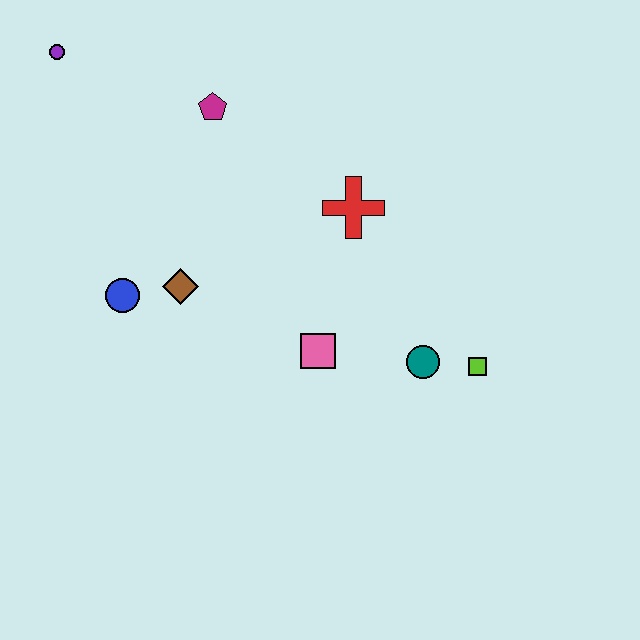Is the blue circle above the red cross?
No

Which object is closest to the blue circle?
The brown diamond is closest to the blue circle.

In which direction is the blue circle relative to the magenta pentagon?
The blue circle is below the magenta pentagon.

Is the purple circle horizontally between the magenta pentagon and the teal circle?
No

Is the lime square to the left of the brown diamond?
No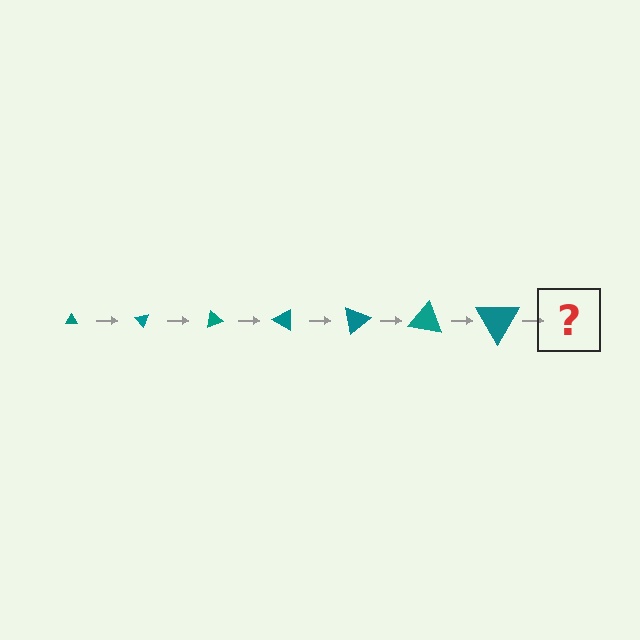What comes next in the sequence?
The next element should be a triangle, larger than the previous one and rotated 350 degrees from the start.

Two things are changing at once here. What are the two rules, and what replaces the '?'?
The two rules are that the triangle grows larger each step and it rotates 50 degrees each step. The '?' should be a triangle, larger than the previous one and rotated 350 degrees from the start.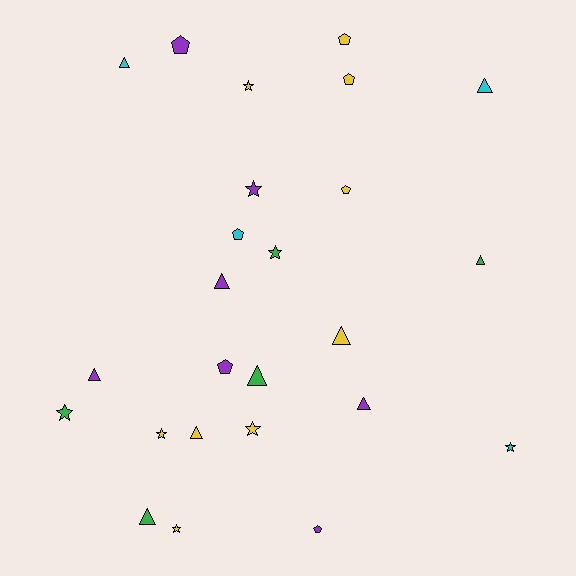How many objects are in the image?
There are 25 objects.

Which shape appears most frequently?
Triangle, with 10 objects.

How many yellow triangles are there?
There are 2 yellow triangles.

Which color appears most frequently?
Yellow, with 9 objects.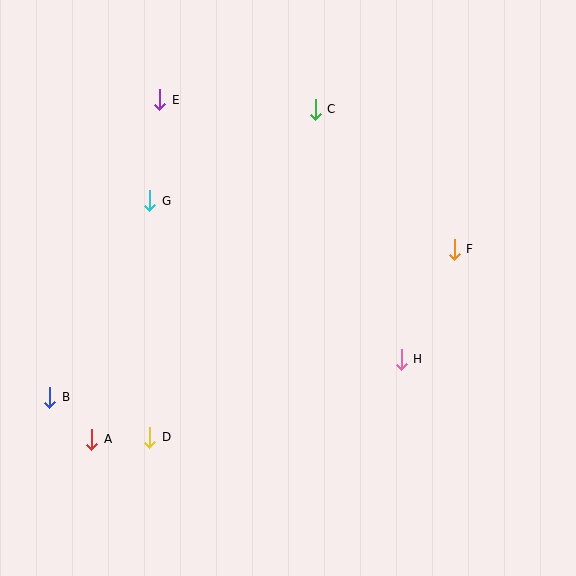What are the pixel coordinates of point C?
Point C is at (315, 109).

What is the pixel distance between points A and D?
The distance between A and D is 58 pixels.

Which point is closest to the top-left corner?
Point E is closest to the top-left corner.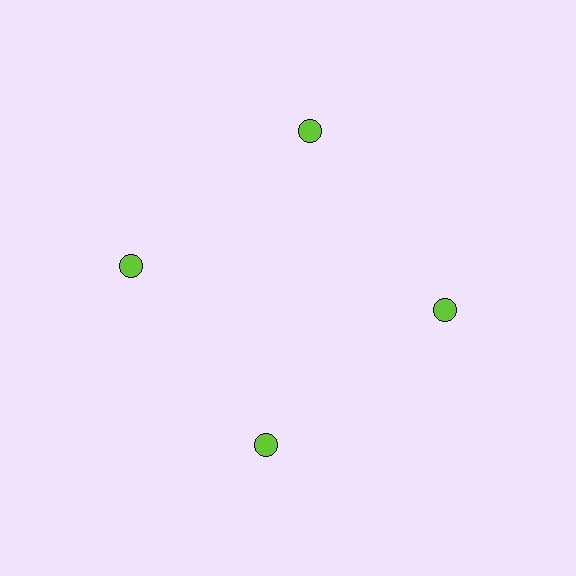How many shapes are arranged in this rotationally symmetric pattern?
There are 4 shapes, arranged in 4 groups of 1.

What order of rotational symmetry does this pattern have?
This pattern has 4-fold rotational symmetry.